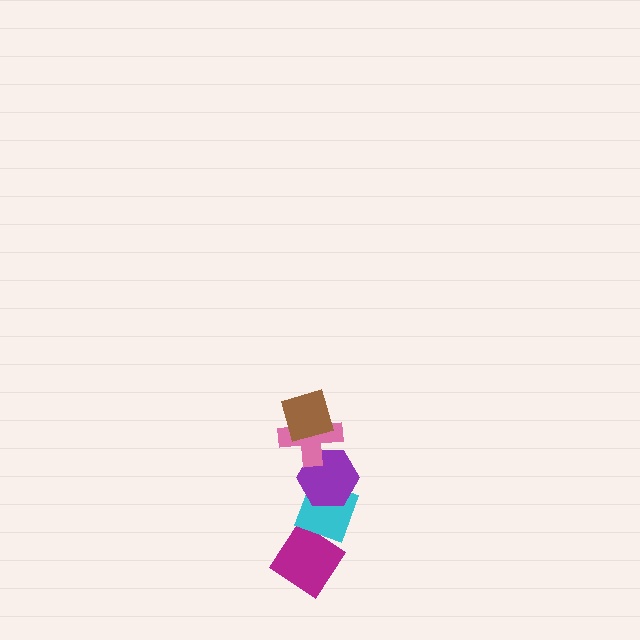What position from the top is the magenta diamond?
The magenta diamond is 5th from the top.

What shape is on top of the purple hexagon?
The pink cross is on top of the purple hexagon.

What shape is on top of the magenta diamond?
The cyan diamond is on top of the magenta diamond.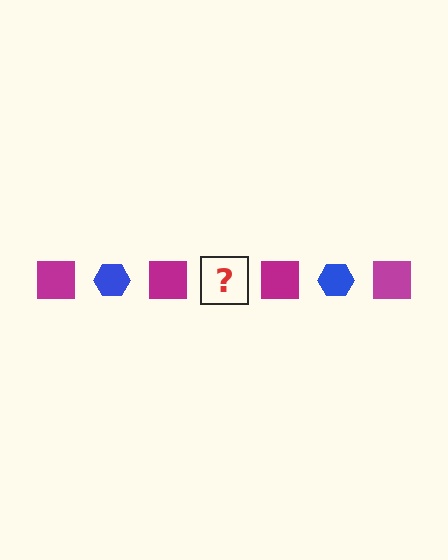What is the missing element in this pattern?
The missing element is a blue hexagon.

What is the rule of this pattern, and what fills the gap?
The rule is that the pattern alternates between magenta square and blue hexagon. The gap should be filled with a blue hexagon.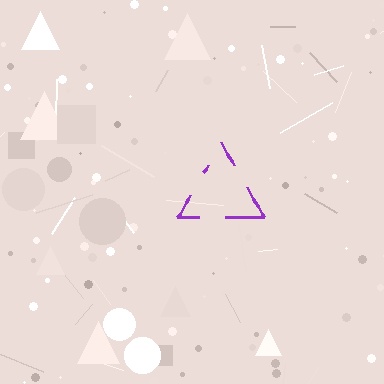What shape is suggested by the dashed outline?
The dashed outline suggests a triangle.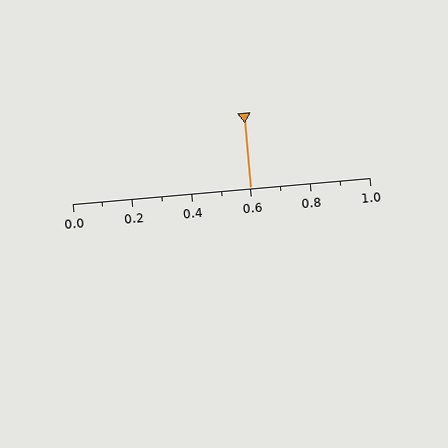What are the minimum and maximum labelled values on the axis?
The axis runs from 0.0 to 1.0.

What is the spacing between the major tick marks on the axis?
The major ticks are spaced 0.2 apart.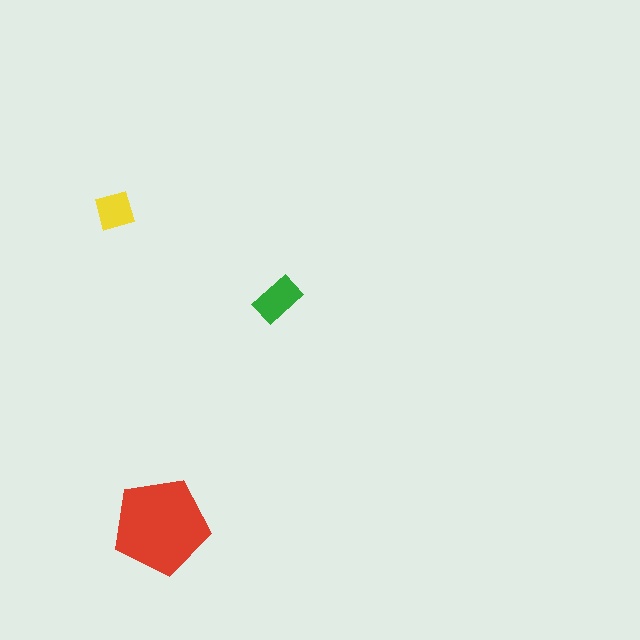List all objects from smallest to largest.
The yellow square, the green rectangle, the red pentagon.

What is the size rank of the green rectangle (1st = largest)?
2nd.